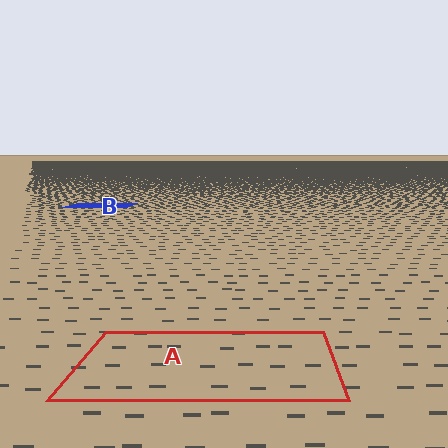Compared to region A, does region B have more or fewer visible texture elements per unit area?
Region B has more texture elements per unit area — they are packed more densely because it is farther away.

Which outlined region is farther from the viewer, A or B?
Region B is farther from the viewer — the texture elements inside it appear smaller and more densely packed.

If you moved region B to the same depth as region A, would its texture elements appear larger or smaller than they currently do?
They would appear larger. At a closer depth, the same texture elements are projected at a bigger on-screen size.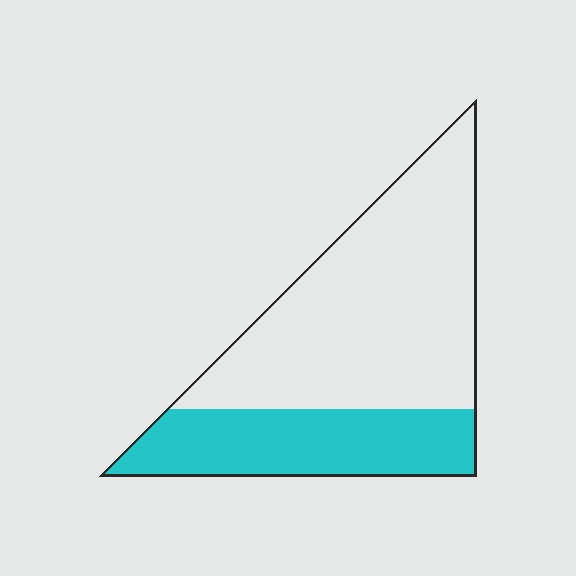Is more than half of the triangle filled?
No.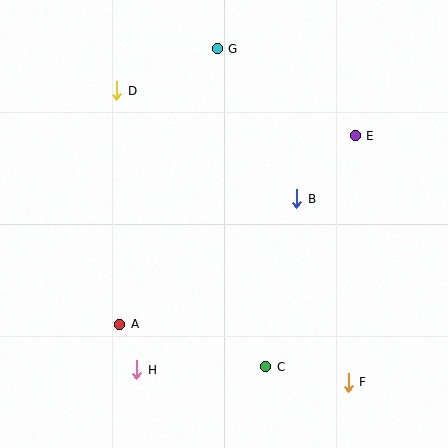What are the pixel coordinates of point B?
Point B is at (297, 199).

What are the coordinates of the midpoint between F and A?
The midpoint between F and A is at (234, 353).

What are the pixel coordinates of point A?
Point A is at (120, 324).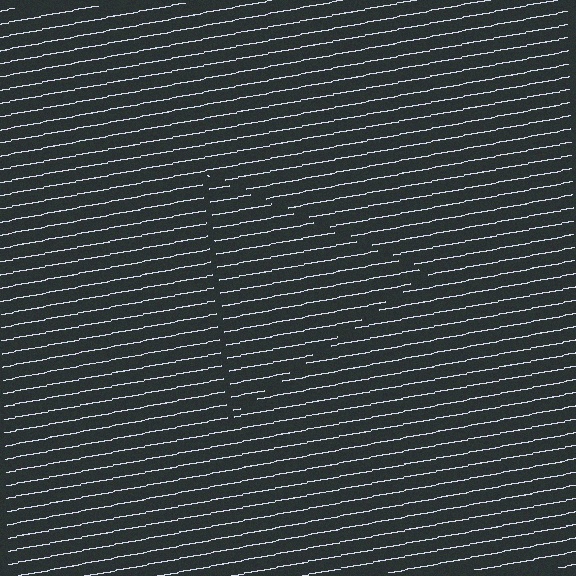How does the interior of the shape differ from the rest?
The interior of the shape contains the same grating, shifted by half a period — the contour is defined by the phase discontinuity where line-ends from the inner and outer gratings abut.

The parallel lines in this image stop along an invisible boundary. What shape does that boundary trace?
An illusory triangle. The interior of the shape contains the same grating, shifted by half a period — the contour is defined by the phase discontinuity where line-ends from the inner and outer gratings abut.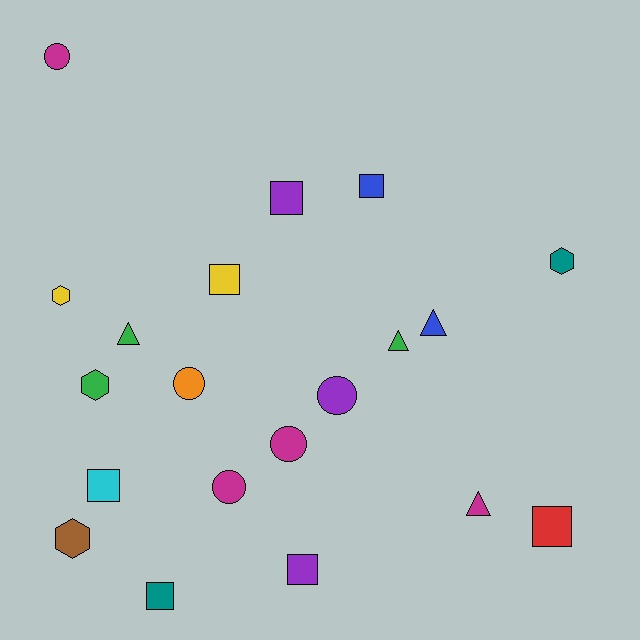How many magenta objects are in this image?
There are 4 magenta objects.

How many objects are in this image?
There are 20 objects.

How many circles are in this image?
There are 5 circles.